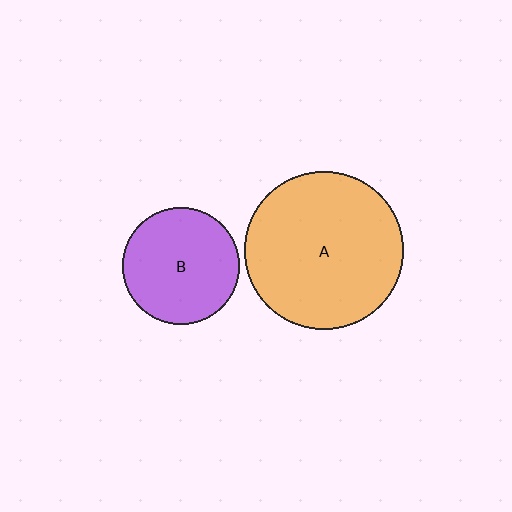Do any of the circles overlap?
No, none of the circles overlap.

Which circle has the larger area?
Circle A (orange).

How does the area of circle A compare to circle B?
Approximately 1.8 times.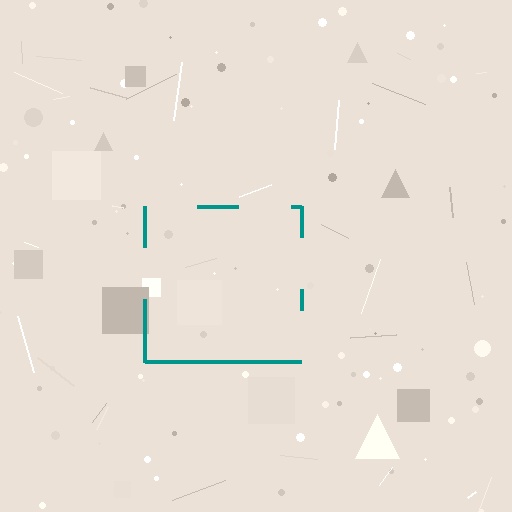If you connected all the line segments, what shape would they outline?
They would outline a square.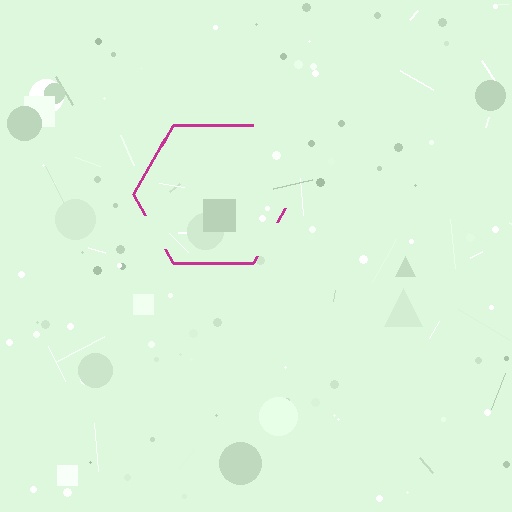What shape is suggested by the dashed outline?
The dashed outline suggests a hexagon.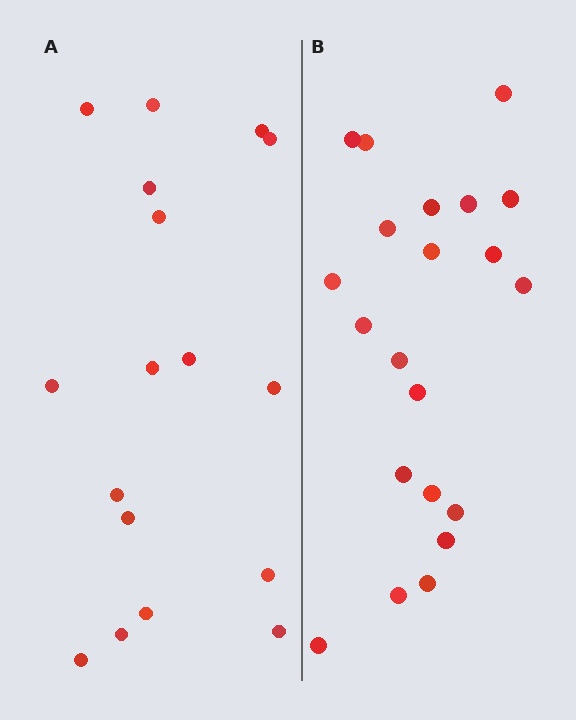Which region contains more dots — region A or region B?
Region B (the right region) has more dots.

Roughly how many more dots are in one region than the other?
Region B has about 4 more dots than region A.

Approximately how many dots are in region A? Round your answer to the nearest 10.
About 20 dots. (The exact count is 17, which rounds to 20.)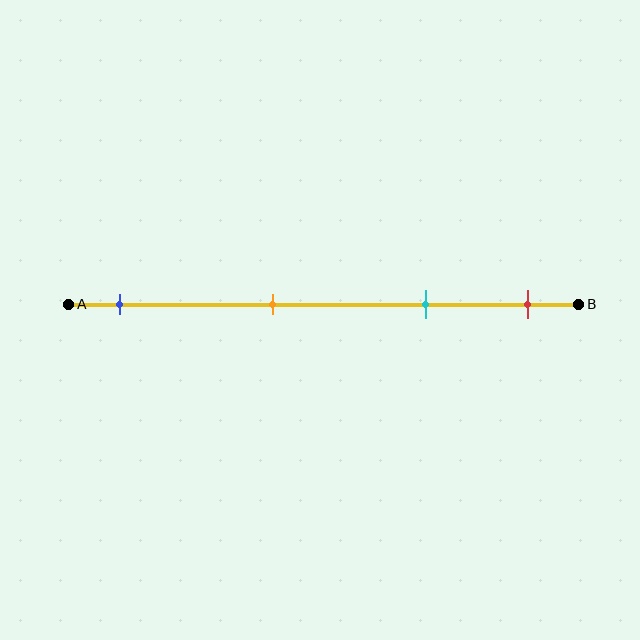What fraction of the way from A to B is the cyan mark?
The cyan mark is approximately 70% (0.7) of the way from A to B.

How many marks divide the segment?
There are 4 marks dividing the segment.